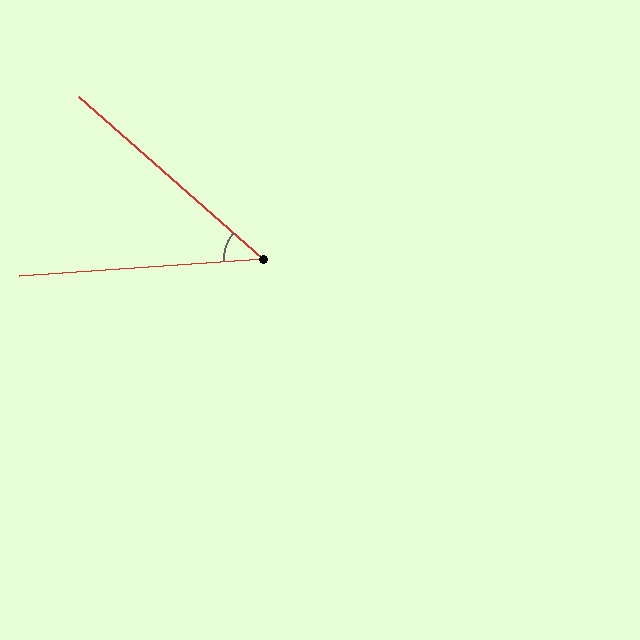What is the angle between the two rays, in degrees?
Approximately 45 degrees.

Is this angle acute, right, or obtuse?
It is acute.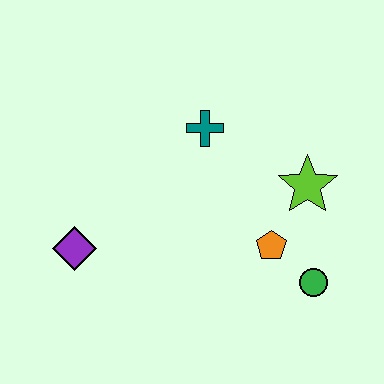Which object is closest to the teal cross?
The lime star is closest to the teal cross.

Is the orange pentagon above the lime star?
No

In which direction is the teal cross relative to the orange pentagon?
The teal cross is above the orange pentagon.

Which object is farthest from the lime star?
The purple diamond is farthest from the lime star.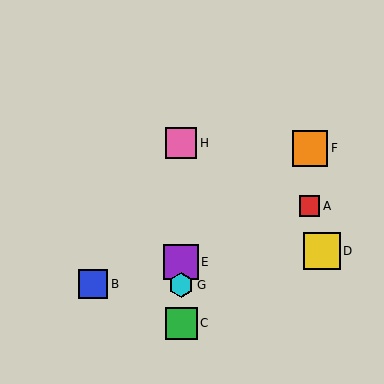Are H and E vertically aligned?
Yes, both are at x≈181.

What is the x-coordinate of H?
Object H is at x≈181.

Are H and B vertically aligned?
No, H is at x≈181 and B is at x≈93.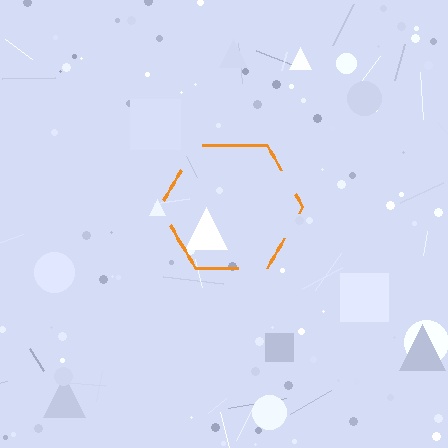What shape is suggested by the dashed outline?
The dashed outline suggests a hexagon.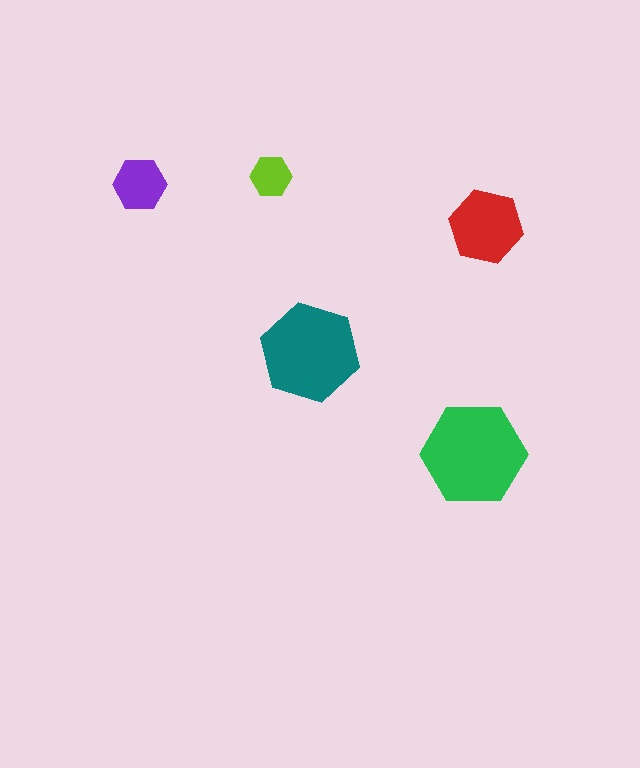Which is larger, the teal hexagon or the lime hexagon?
The teal one.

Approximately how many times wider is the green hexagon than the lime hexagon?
About 2.5 times wider.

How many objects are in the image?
There are 5 objects in the image.